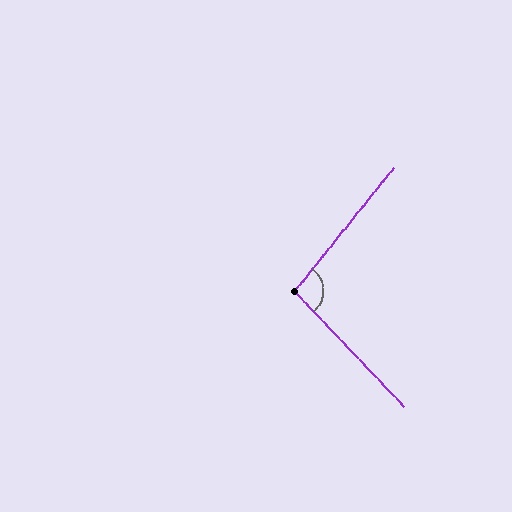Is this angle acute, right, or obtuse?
It is obtuse.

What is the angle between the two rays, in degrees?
Approximately 97 degrees.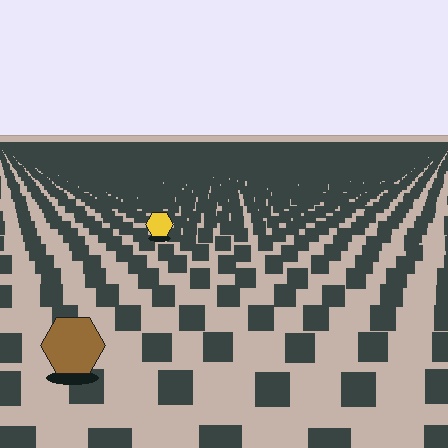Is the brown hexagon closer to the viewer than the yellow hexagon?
Yes. The brown hexagon is closer — you can tell from the texture gradient: the ground texture is coarser near it.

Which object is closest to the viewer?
The brown hexagon is closest. The texture marks near it are larger and more spread out.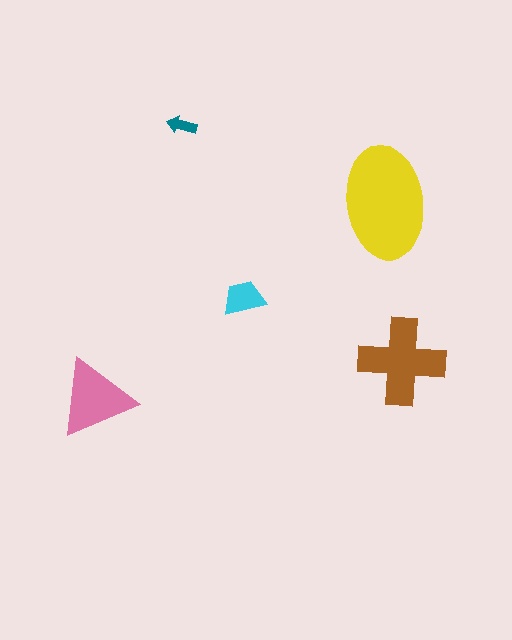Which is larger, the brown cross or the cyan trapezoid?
The brown cross.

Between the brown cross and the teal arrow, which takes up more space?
The brown cross.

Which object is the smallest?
The teal arrow.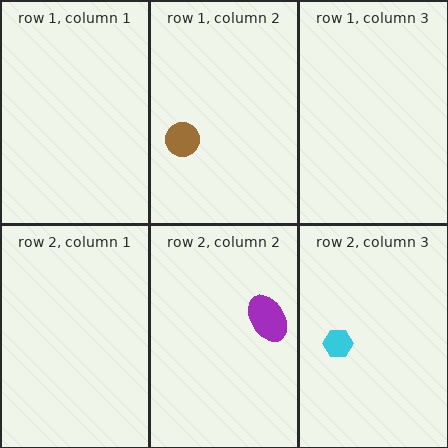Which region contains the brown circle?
The row 1, column 2 region.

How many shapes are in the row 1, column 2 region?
1.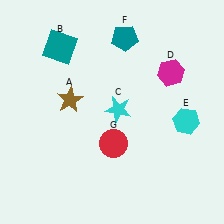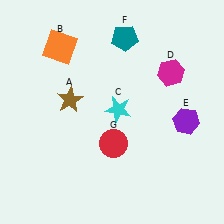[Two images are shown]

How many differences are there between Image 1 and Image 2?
There are 2 differences between the two images.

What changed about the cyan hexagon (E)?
In Image 1, E is cyan. In Image 2, it changed to purple.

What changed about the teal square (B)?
In Image 1, B is teal. In Image 2, it changed to orange.